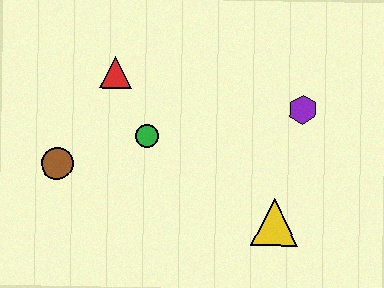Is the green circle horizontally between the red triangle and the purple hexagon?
Yes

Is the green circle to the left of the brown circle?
No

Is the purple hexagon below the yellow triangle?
No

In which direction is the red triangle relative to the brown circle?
The red triangle is above the brown circle.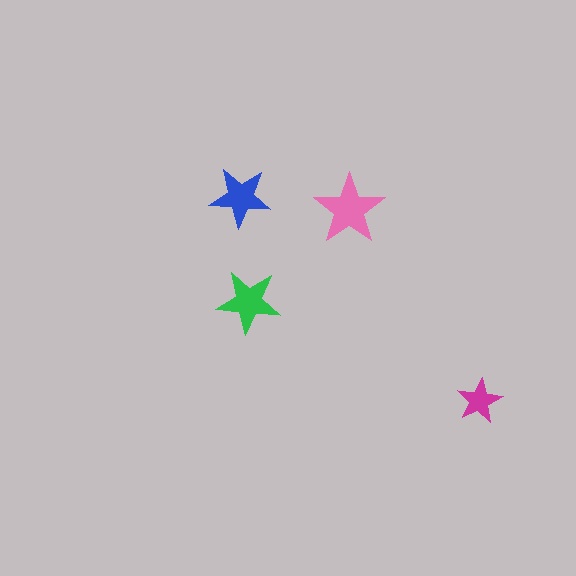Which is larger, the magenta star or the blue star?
The blue one.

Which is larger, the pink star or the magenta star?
The pink one.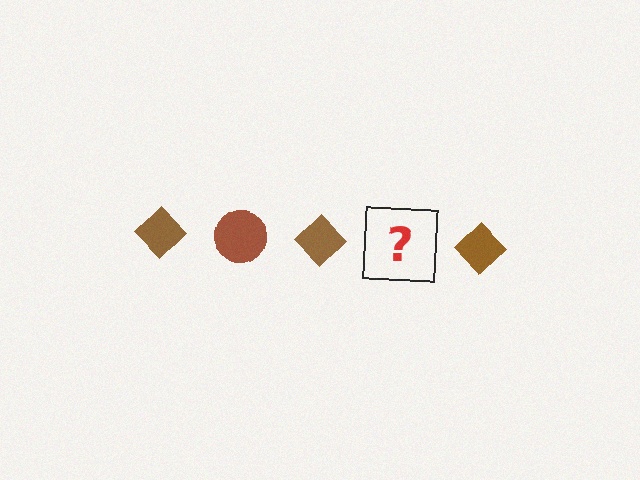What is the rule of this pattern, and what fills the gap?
The rule is that the pattern cycles through diamond, circle shapes in brown. The gap should be filled with a brown circle.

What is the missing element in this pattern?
The missing element is a brown circle.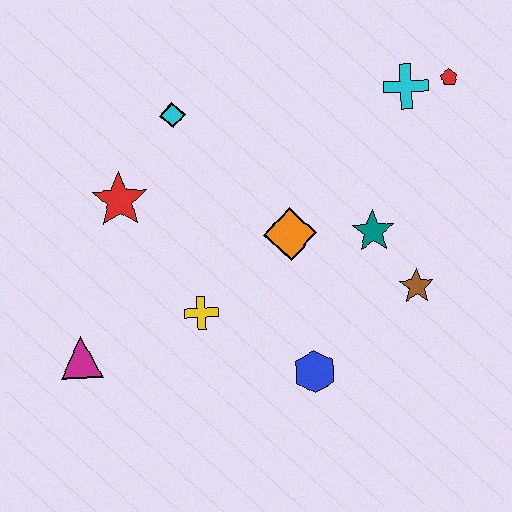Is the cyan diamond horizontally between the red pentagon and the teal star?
No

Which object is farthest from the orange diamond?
The magenta triangle is farthest from the orange diamond.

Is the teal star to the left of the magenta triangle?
No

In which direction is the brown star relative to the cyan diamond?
The brown star is to the right of the cyan diamond.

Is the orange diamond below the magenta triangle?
No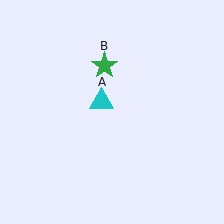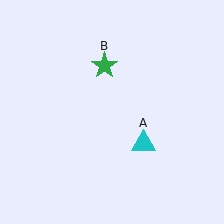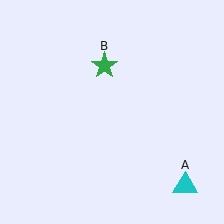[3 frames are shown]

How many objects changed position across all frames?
1 object changed position: cyan triangle (object A).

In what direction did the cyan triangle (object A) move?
The cyan triangle (object A) moved down and to the right.